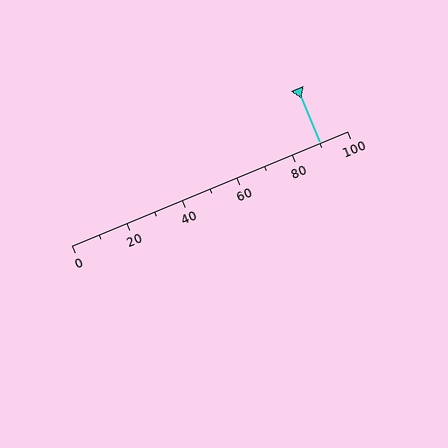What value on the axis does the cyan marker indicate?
The marker indicates approximately 90.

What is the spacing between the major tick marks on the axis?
The major ticks are spaced 20 apart.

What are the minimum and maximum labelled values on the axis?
The axis runs from 0 to 100.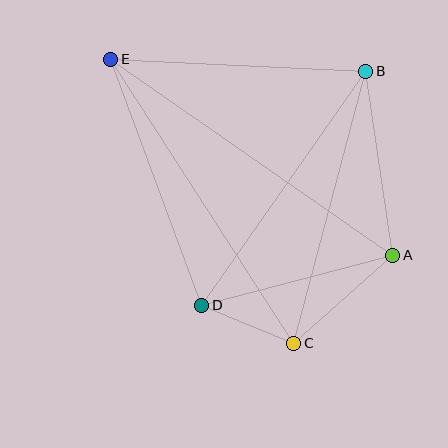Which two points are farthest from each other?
Points A and E are farthest from each other.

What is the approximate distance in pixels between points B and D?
The distance between B and D is approximately 286 pixels.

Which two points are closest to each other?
Points C and D are closest to each other.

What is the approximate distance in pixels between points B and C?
The distance between B and C is approximately 282 pixels.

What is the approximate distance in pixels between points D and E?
The distance between D and E is approximately 262 pixels.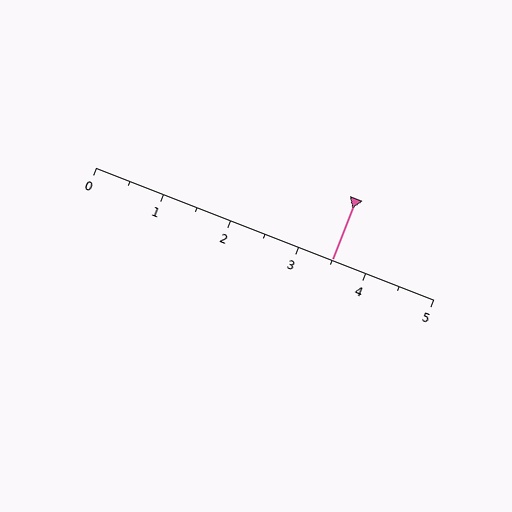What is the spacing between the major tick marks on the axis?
The major ticks are spaced 1 apart.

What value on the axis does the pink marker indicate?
The marker indicates approximately 3.5.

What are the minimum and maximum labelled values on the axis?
The axis runs from 0 to 5.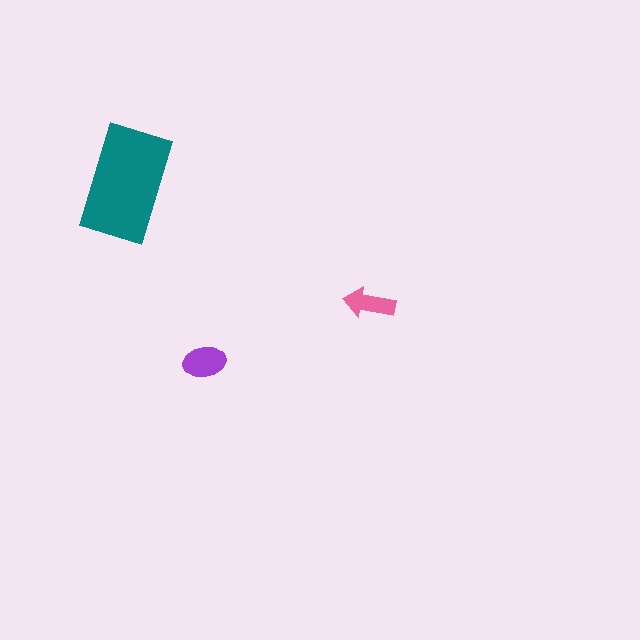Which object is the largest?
The teal rectangle.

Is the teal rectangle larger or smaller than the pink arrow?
Larger.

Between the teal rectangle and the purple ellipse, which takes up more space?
The teal rectangle.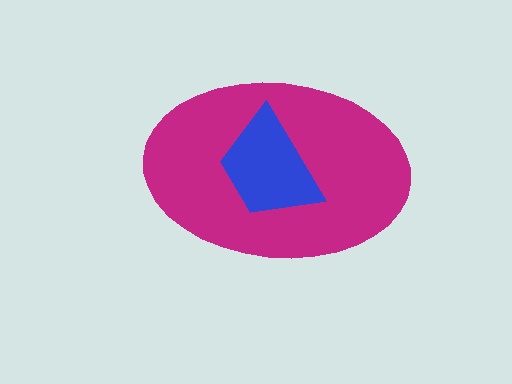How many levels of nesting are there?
2.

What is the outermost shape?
The magenta ellipse.